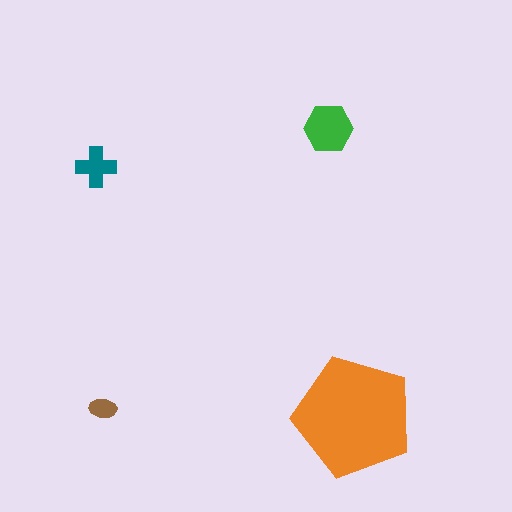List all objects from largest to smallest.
The orange pentagon, the green hexagon, the teal cross, the brown ellipse.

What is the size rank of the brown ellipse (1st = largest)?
4th.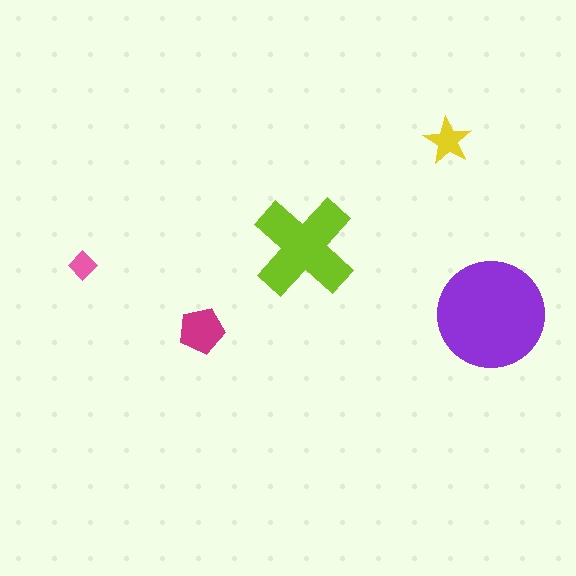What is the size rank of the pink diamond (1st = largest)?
5th.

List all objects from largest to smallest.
The purple circle, the lime cross, the magenta pentagon, the yellow star, the pink diamond.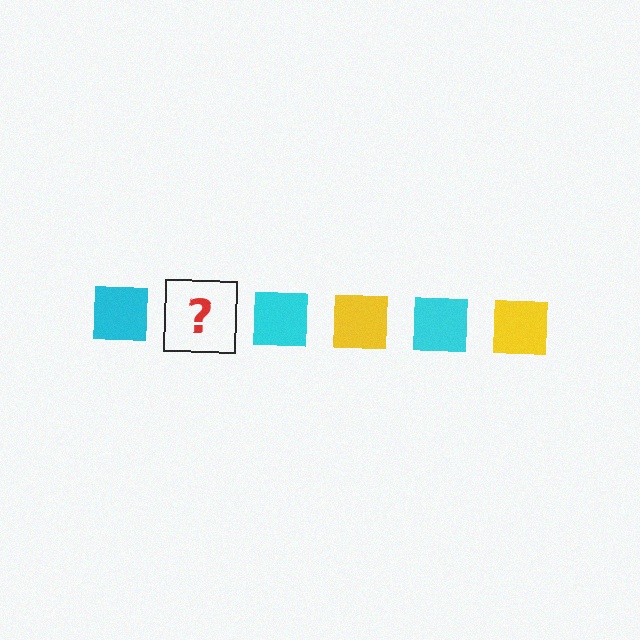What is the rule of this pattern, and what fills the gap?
The rule is that the pattern cycles through cyan, yellow squares. The gap should be filled with a yellow square.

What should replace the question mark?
The question mark should be replaced with a yellow square.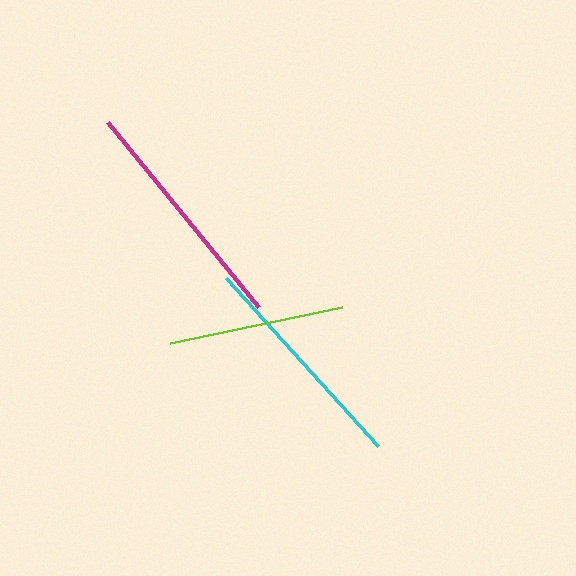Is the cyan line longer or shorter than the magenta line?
The magenta line is longer than the cyan line.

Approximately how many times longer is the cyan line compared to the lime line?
The cyan line is approximately 1.3 times the length of the lime line.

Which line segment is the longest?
The magenta line is the longest at approximately 238 pixels.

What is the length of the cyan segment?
The cyan segment is approximately 227 pixels long.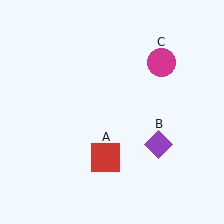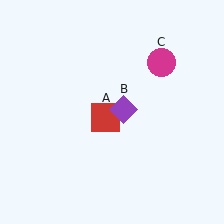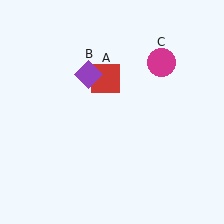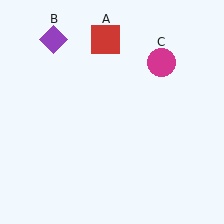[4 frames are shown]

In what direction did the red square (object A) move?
The red square (object A) moved up.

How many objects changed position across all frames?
2 objects changed position: red square (object A), purple diamond (object B).